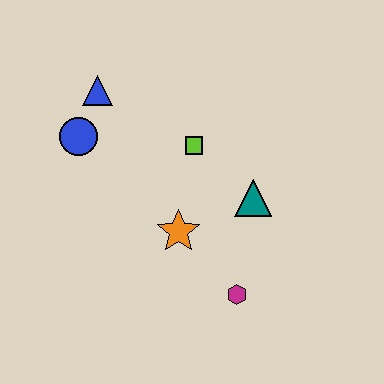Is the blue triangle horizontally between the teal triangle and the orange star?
No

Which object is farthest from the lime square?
The magenta hexagon is farthest from the lime square.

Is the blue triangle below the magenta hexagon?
No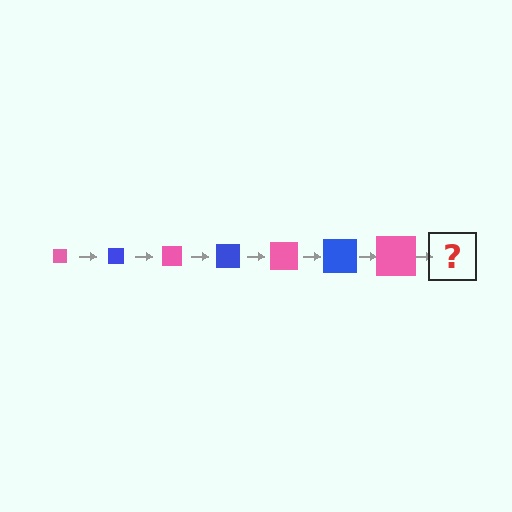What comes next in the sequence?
The next element should be a blue square, larger than the previous one.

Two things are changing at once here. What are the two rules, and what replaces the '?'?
The two rules are that the square grows larger each step and the color cycles through pink and blue. The '?' should be a blue square, larger than the previous one.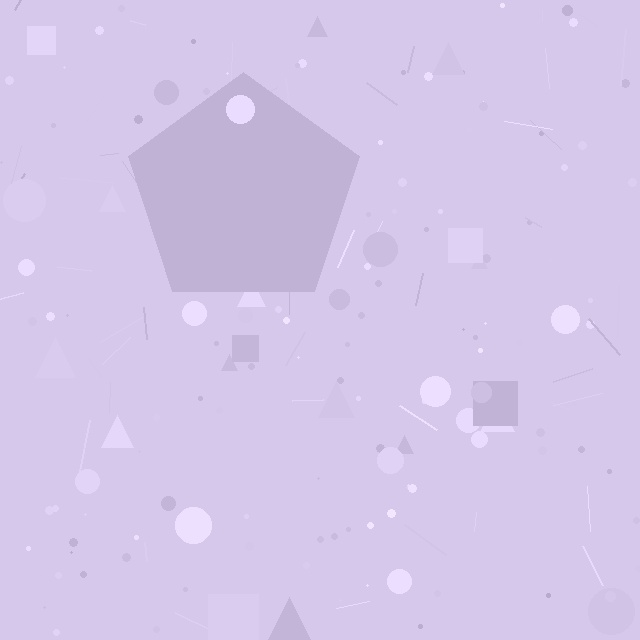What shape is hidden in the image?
A pentagon is hidden in the image.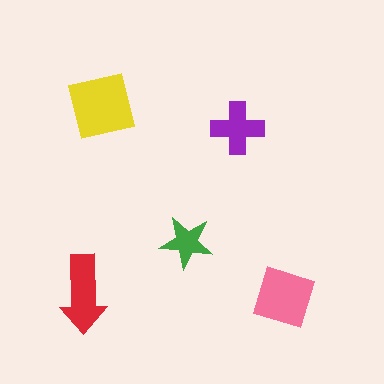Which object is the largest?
The yellow square.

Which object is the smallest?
The green star.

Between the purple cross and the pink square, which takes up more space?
The pink square.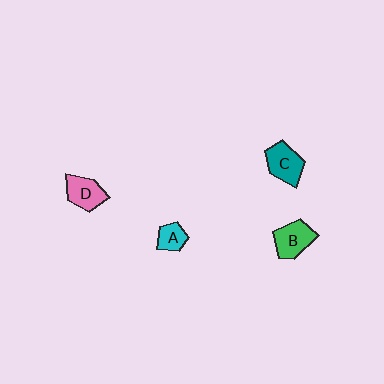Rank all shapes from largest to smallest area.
From largest to smallest: C (teal), B (green), D (pink), A (cyan).